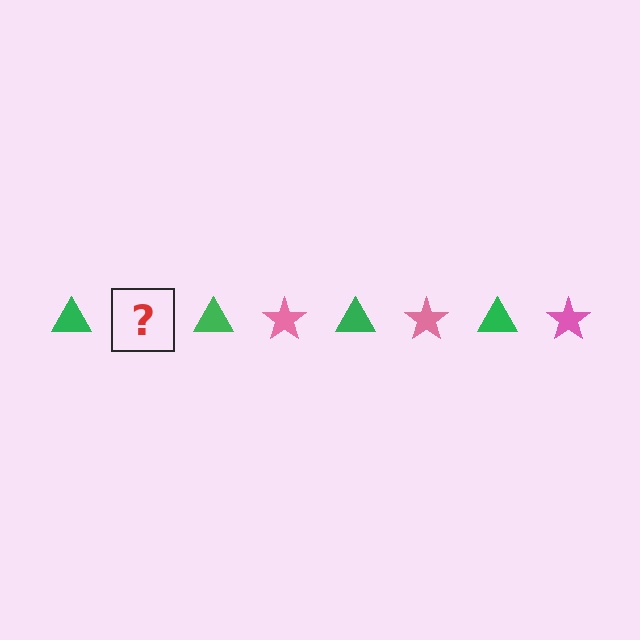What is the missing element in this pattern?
The missing element is a pink star.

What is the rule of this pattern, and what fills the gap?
The rule is that the pattern alternates between green triangle and pink star. The gap should be filled with a pink star.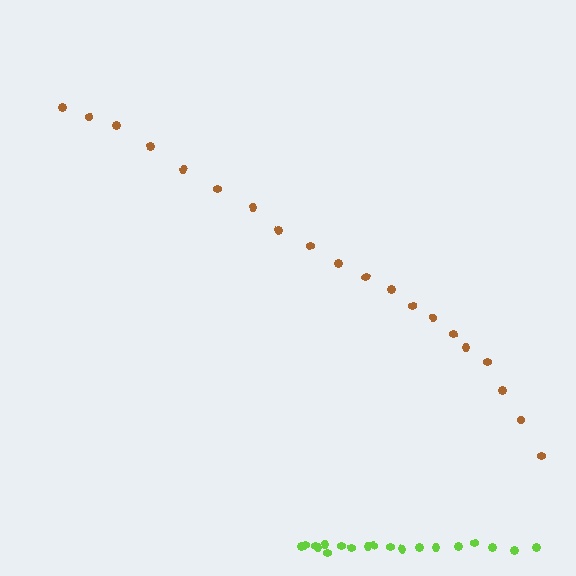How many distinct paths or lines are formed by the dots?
There are 2 distinct paths.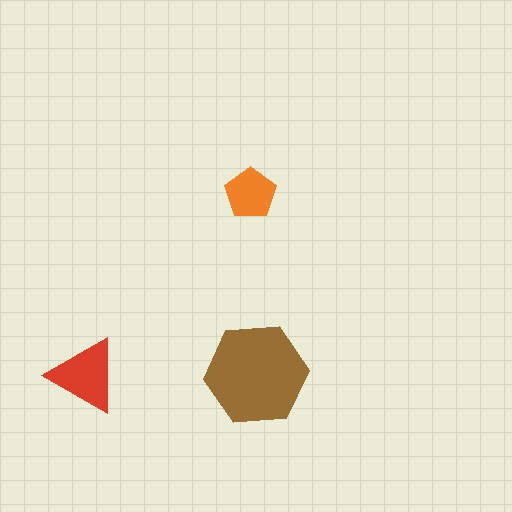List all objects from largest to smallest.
The brown hexagon, the red triangle, the orange pentagon.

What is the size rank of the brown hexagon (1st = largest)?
1st.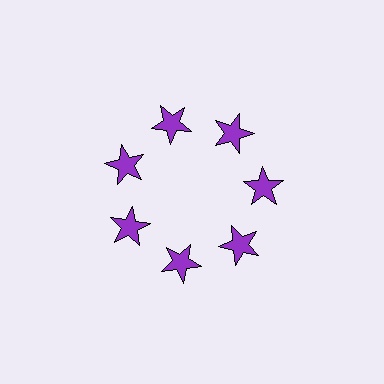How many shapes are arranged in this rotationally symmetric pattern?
There are 7 shapes, arranged in 7 groups of 1.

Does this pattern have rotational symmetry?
Yes, this pattern has 7-fold rotational symmetry. It looks the same after rotating 51 degrees around the center.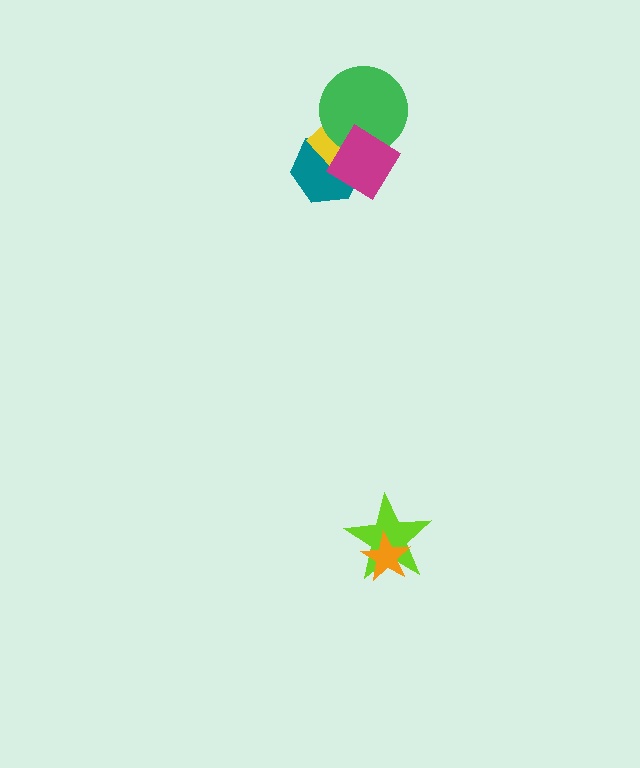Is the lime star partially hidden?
Yes, it is partially covered by another shape.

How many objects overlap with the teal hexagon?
3 objects overlap with the teal hexagon.